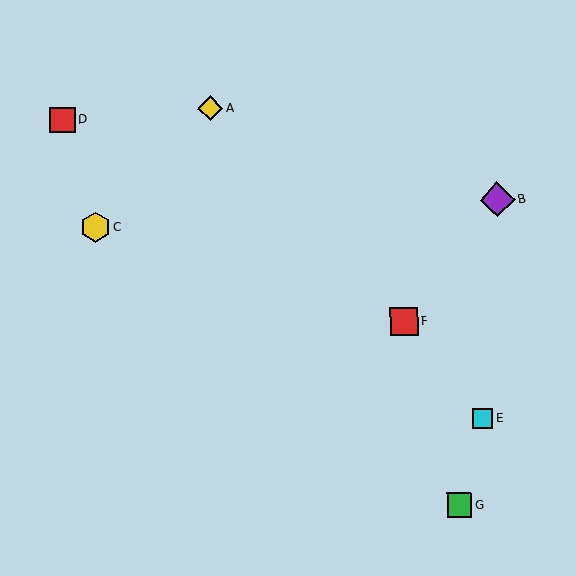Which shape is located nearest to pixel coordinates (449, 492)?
The green square (labeled G) at (459, 505) is nearest to that location.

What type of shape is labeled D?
Shape D is a red square.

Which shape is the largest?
The purple diamond (labeled B) is the largest.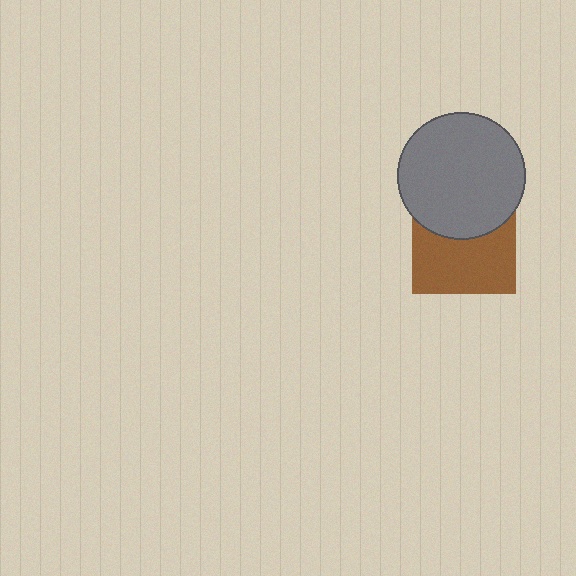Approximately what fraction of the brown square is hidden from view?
Roughly 41% of the brown square is hidden behind the gray circle.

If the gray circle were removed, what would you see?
You would see the complete brown square.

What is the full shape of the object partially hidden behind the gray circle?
The partially hidden object is a brown square.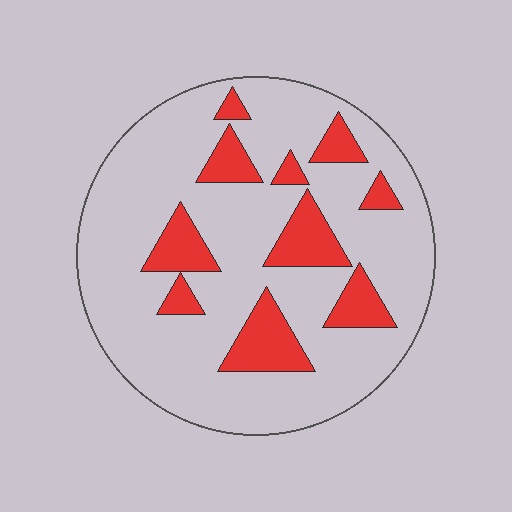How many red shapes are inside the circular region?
10.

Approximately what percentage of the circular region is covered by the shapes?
Approximately 20%.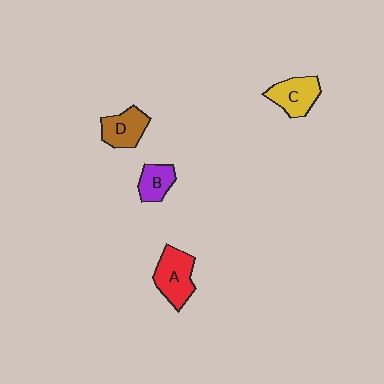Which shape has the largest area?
Shape A (red).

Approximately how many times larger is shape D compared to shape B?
Approximately 1.3 times.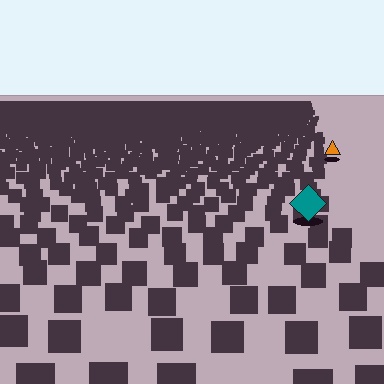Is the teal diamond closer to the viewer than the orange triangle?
Yes. The teal diamond is closer — you can tell from the texture gradient: the ground texture is coarser near it.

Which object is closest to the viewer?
The teal diamond is closest. The texture marks near it are larger and more spread out.